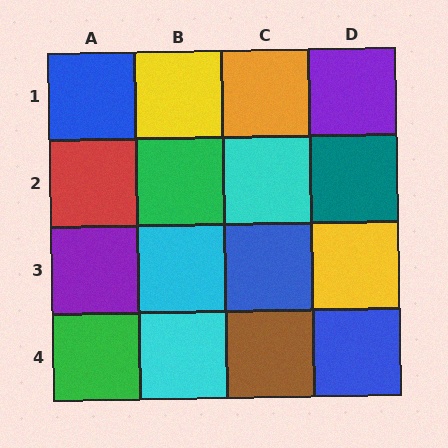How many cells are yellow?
2 cells are yellow.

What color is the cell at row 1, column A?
Blue.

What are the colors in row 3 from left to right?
Purple, cyan, blue, yellow.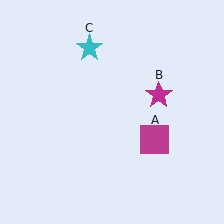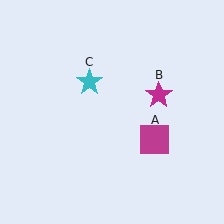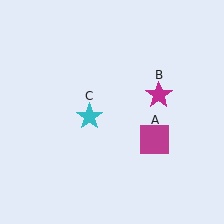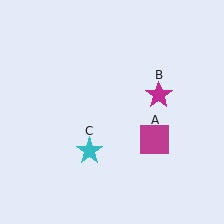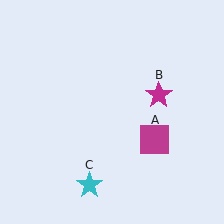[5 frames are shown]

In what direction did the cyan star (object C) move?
The cyan star (object C) moved down.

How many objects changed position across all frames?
1 object changed position: cyan star (object C).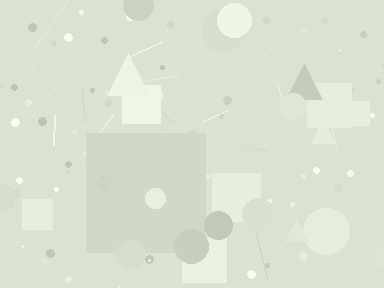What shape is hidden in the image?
A square is hidden in the image.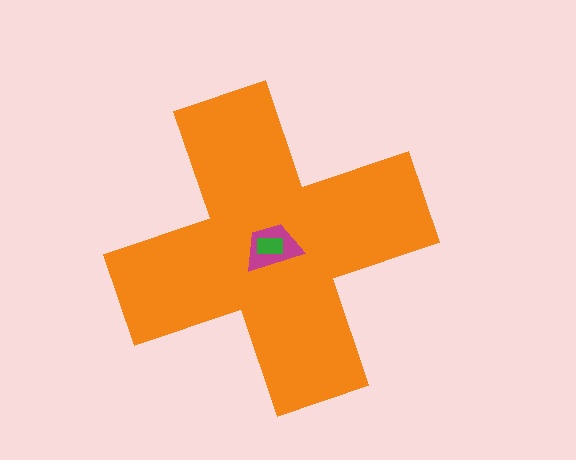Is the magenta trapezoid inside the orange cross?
Yes.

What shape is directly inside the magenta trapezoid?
The green rectangle.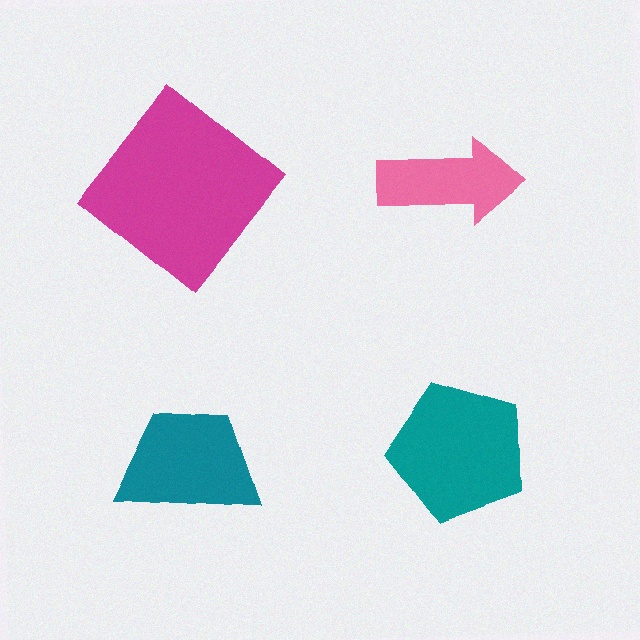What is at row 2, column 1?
A teal trapezoid.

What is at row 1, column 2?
A pink arrow.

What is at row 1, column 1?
A magenta diamond.